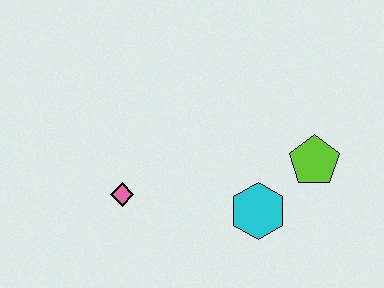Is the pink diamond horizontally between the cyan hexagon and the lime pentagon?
No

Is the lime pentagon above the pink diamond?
Yes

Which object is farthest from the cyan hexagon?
The pink diamond is farthest from the cyan hexagon.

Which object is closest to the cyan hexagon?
The lime pentagon is closest to the cyan hexagon.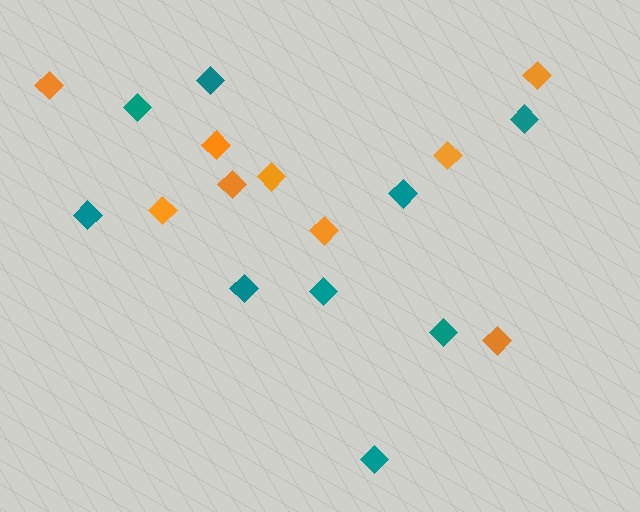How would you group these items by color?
There are 2 groups: one group of orange diamonds (9) and one group of teal diamonds (9).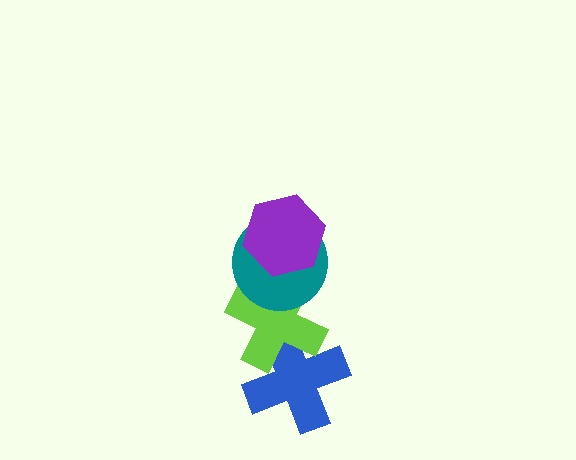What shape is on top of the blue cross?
The lime cross is on top of the blue cross.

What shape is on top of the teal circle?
The purple hexagon is on top of the teal circle.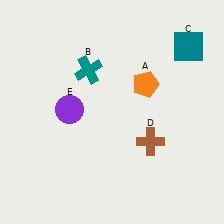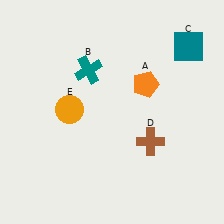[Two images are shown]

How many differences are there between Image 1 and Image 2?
There is 1 difference between the two images.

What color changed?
The circle (E) changed from purple in Image 1 to orange in Image 2.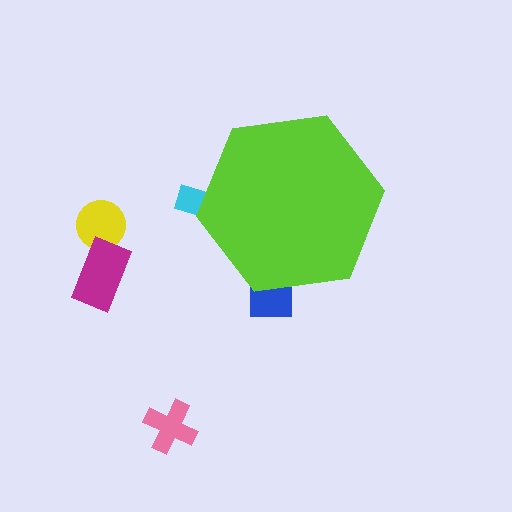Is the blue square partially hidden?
Yes, the blue square is partially hidden behind the lime hexagon.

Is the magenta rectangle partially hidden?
No, the magenta rectangle is fully visible.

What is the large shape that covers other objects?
A lime hexagon.